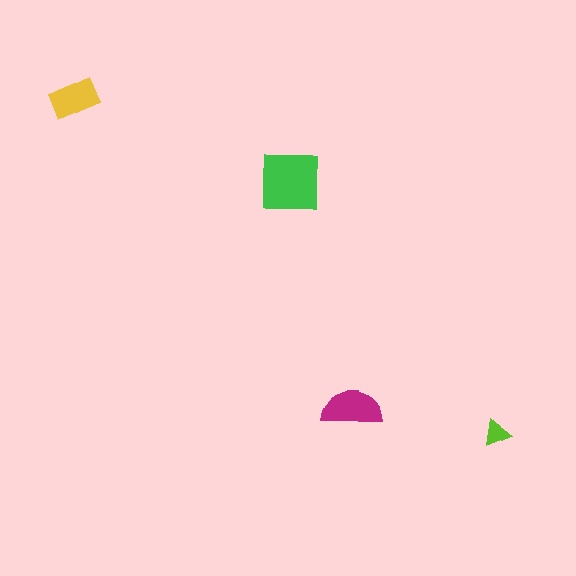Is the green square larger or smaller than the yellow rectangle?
Larger.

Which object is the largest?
The green square.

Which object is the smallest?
The lime triangle.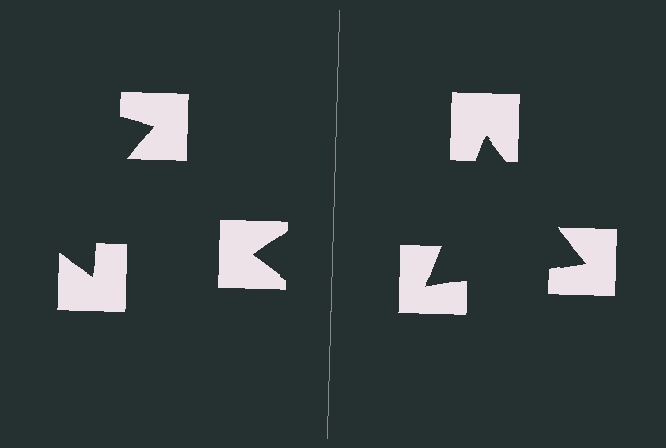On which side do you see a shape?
An illusory triangle appears on the right side. On the left side the wedge cuts are rotated, so no coherent shape forms.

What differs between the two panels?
The notched squares are positioned identically on both sides; only the wedge orientations differ. On the right they align to a triangle; on the left they are misaligned.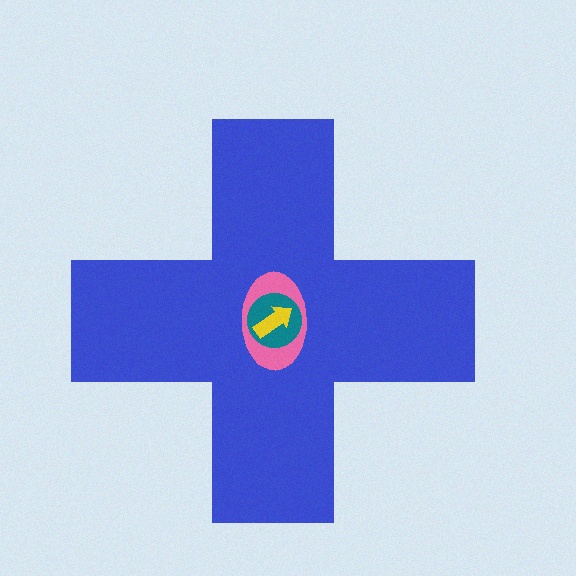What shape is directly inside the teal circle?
The yellow arrow.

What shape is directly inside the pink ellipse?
The teal circle.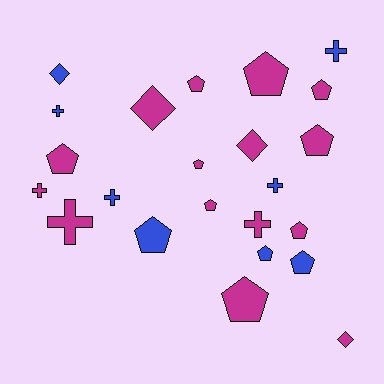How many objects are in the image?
There are 23 objects.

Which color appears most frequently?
Magenta, with 15 objects.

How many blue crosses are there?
There are 4 blue crosses.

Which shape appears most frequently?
Pentagon, with 12 objects.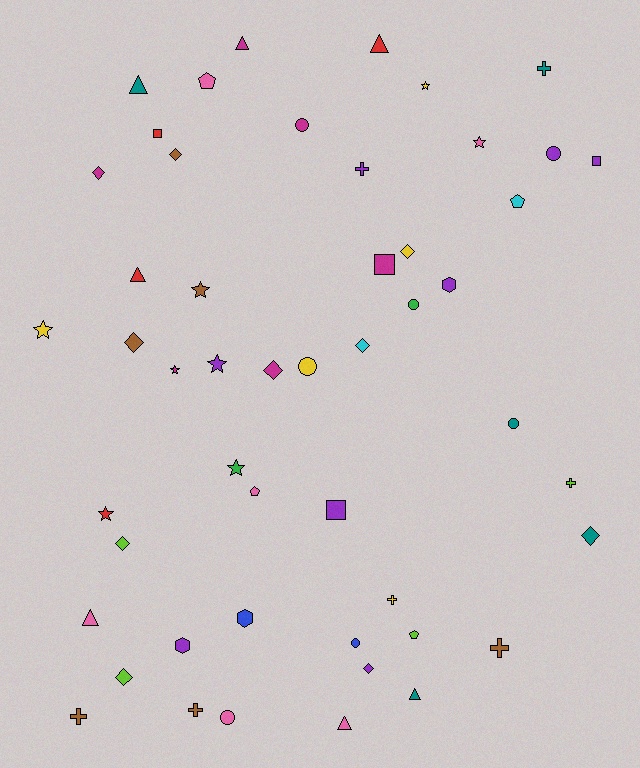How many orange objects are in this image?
There are no orange objects.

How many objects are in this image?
There are 50 objects.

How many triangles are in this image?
There are 7 triangles.